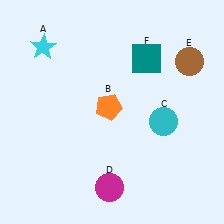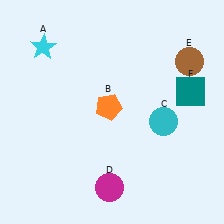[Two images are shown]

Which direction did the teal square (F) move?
The teal square (F) moved right.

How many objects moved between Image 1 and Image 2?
1 object moved between the two images.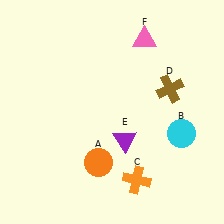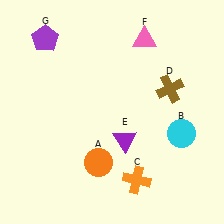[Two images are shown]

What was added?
A purple pentagon (G) was added in Image 2.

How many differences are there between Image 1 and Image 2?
There is 1 difference between the two images.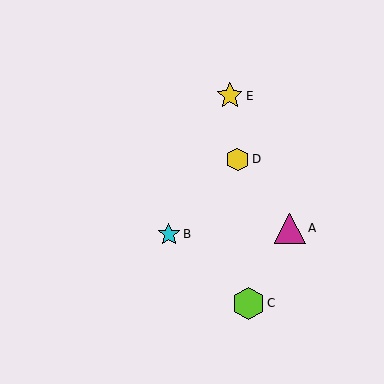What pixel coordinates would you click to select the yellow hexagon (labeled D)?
Click at (237, 159) to select the yellow hexagon D.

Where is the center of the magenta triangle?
The center of the magenta triangle is at (290, 228).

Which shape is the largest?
The lime hexagon (labeled C) is the largest.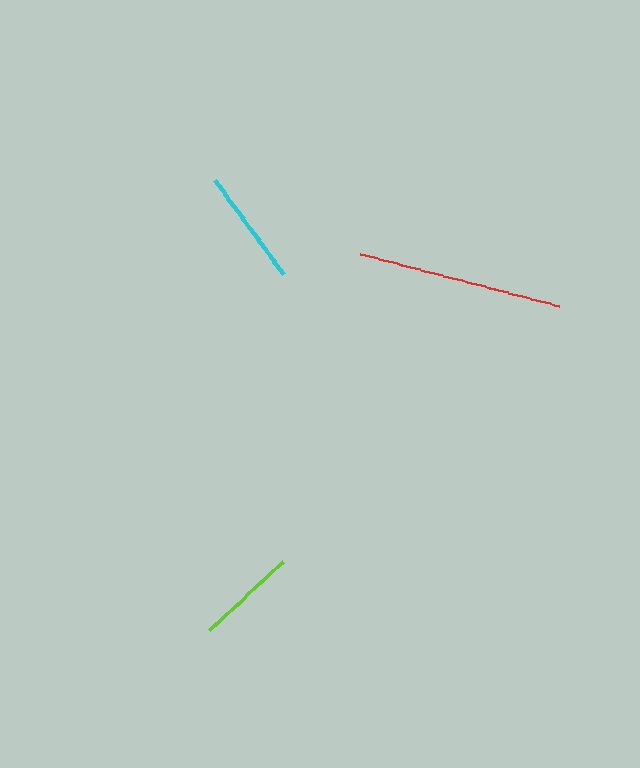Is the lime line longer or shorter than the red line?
The red line is longer than the lime line.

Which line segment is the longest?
The red line is the longest at approximately 205 pixels.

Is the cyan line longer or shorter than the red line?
The red line is longer than the cyan line.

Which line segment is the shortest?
The lime line is the shortest at approximately 101 pixels.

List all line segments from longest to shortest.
From longest to shortest: red, cyan, lime.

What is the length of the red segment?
The red segment is approximately 205 pixels long.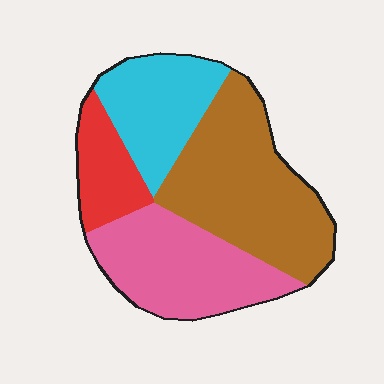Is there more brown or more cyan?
Brown.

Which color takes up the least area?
Red, at roughly 15%.